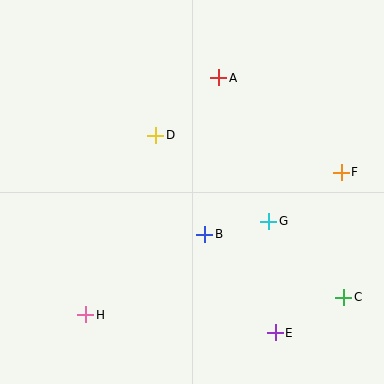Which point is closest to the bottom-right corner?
Point C is closest to the bottom-right corner.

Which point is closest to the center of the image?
Point B at (205, 234) is closest to the center.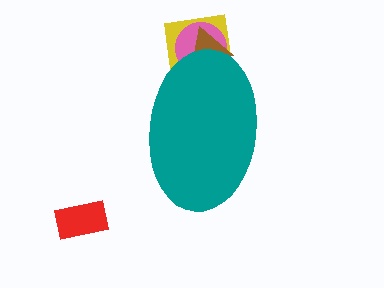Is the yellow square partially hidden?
Yes, the yellow square is partially hidden behind the teal ellipse.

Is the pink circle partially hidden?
Yes, the pink circle is partially hidden behind the teal ellipse.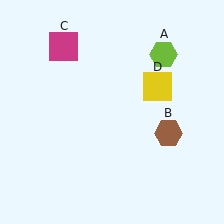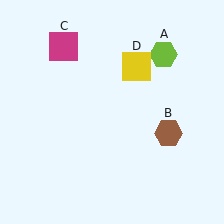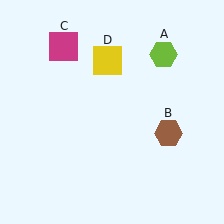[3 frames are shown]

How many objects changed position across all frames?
1 object changed position: yellow square (object D).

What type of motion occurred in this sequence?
The yellow square (object D) rotated counterclockwise around the center of the scene.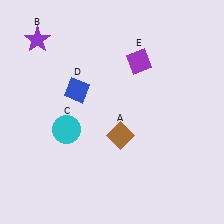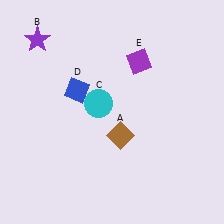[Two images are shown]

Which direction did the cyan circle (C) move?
The cyan circle (C) moved right.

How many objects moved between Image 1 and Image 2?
1 object moved between the two images.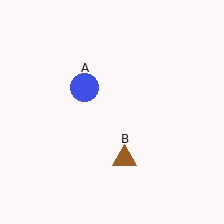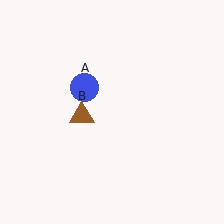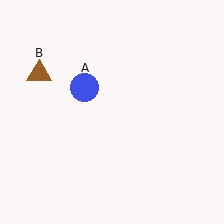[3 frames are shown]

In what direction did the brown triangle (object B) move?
The brown triangle (object B) moved up and to the left.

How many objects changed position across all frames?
1 object changed position: brown triangle (object B).